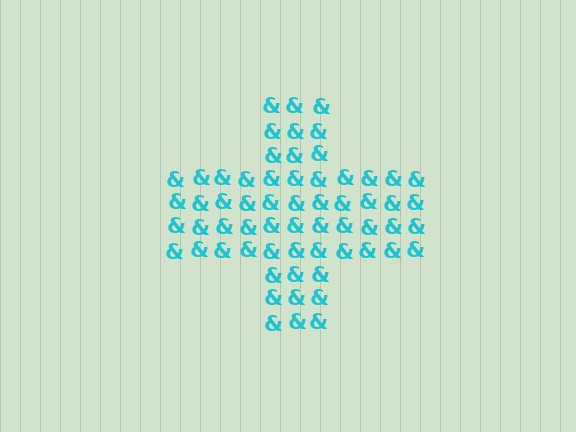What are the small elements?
The small elements are ampersands.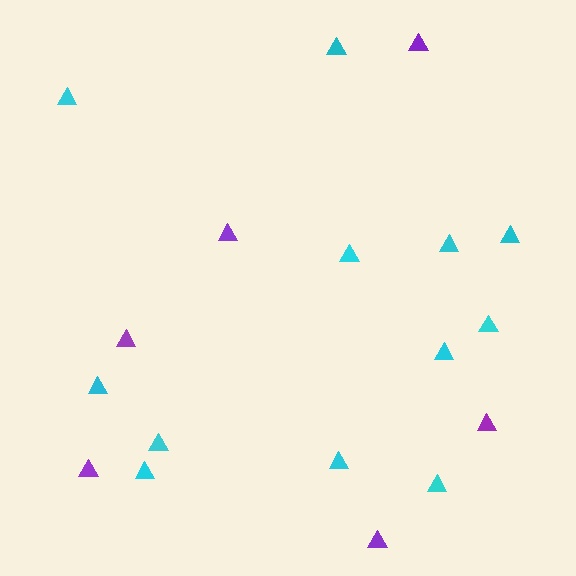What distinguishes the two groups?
There are 2 groups: one group of purple triangles (6) and one group of cyan triangles (12).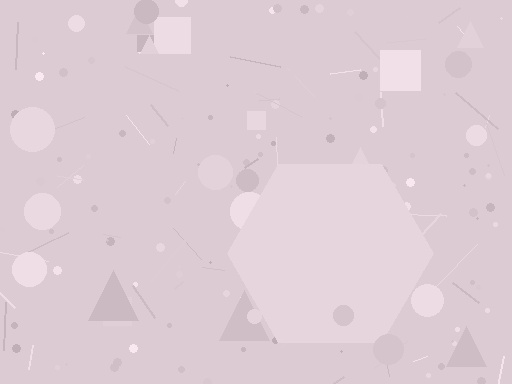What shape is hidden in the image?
A hexagon is hidden in the image.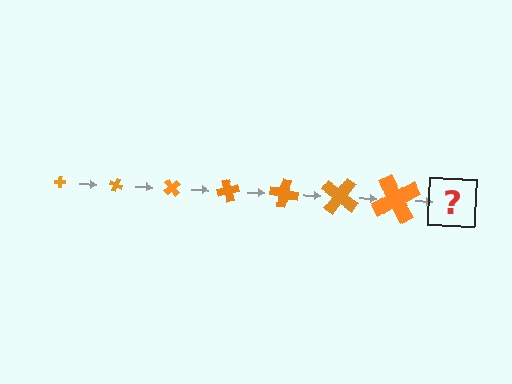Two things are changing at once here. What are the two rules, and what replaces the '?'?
The two rules are that the cross grows larger each step and it rotates 25 degrees each step. The '?' should be a cross, larger than the previous one and rotated 175 degrees from the start.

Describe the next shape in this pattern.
It should be a cross, larger than the previous one and rotated 175 degrees from the start.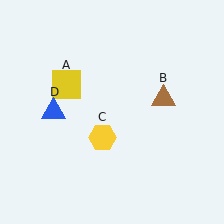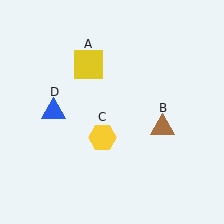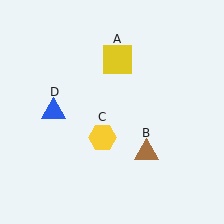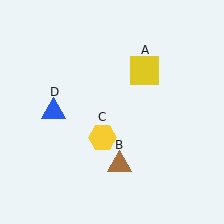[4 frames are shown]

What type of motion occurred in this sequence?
The yellow square (object A), brown triangle (object B) rotated clockwise around the center of the scene.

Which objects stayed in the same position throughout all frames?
Yellow hexagon (object C) and blue triangle (object D) remained stationary.